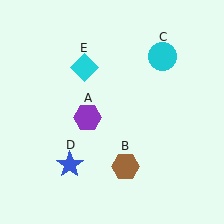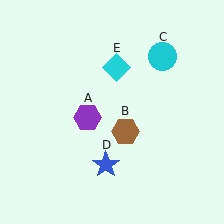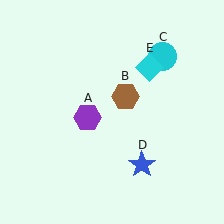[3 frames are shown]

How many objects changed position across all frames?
3 objects changed position: brown hexagon (object B), blue star (object D), cyan diamond (object E).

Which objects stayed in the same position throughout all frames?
Purple hexagon (object A) and cyan circle (object C) remained stationary.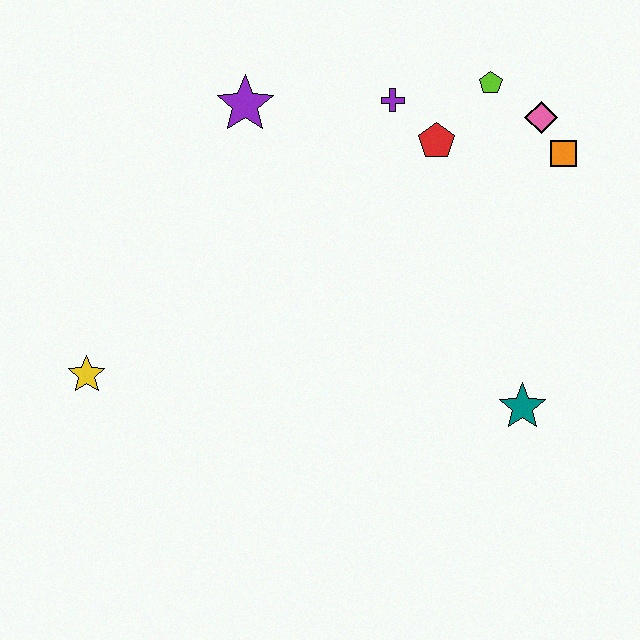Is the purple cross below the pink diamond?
No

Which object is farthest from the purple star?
The teal star is farthest from the purple star.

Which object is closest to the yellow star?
The purple star is closest to the yellow star.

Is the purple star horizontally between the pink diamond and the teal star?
No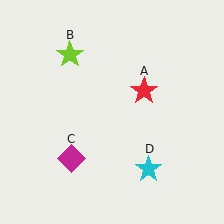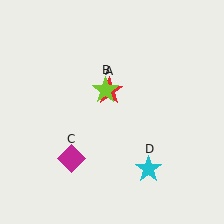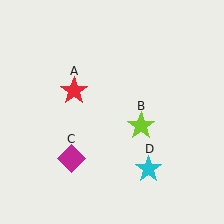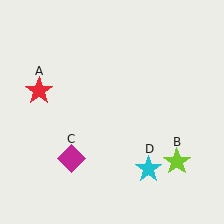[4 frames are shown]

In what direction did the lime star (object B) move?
The lime star (object B) moved down and to the right.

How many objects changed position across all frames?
2 objects changed position: red star (object A), lime star (object B).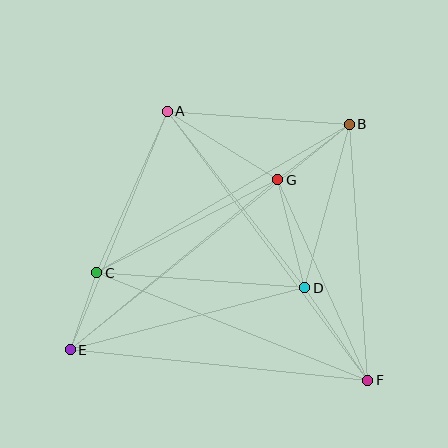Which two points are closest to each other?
Points C and E are closest to each other.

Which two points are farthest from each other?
Points B and E are farthest from each other.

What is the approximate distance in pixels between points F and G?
The distance between F and G is approximately 220 pixels.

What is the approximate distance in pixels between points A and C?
The distance between A and C is approximately 176 pixels.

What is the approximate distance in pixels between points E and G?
The distance between E and G is approximately 269 pixels.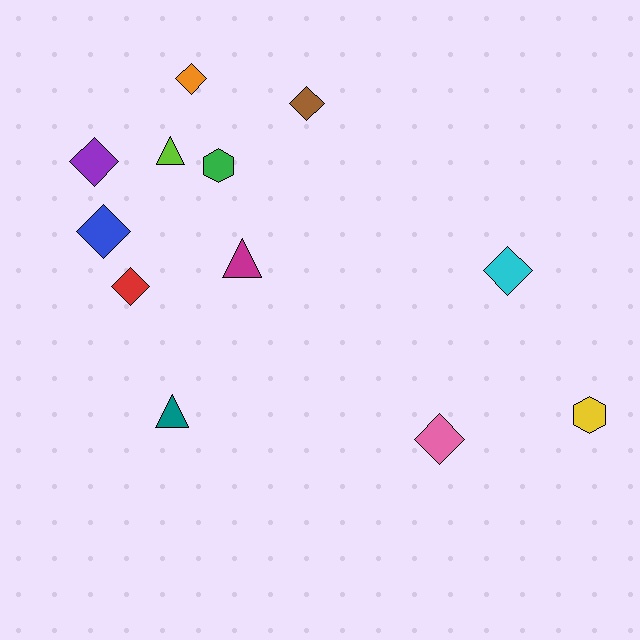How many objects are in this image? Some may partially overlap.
There are 12 objects.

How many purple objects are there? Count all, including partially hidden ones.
There is 1 purple object.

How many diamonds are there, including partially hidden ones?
There are 7 diamonds.